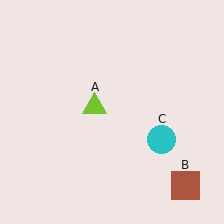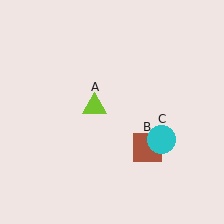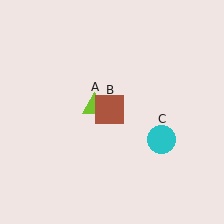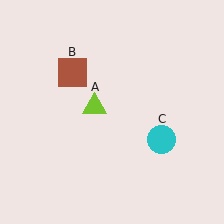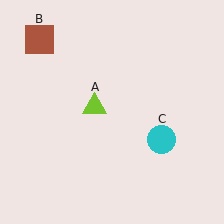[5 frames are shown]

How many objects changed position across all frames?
1 object changed position: brown square (object B).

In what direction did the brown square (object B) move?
The brown square (object B) moved up and to the left.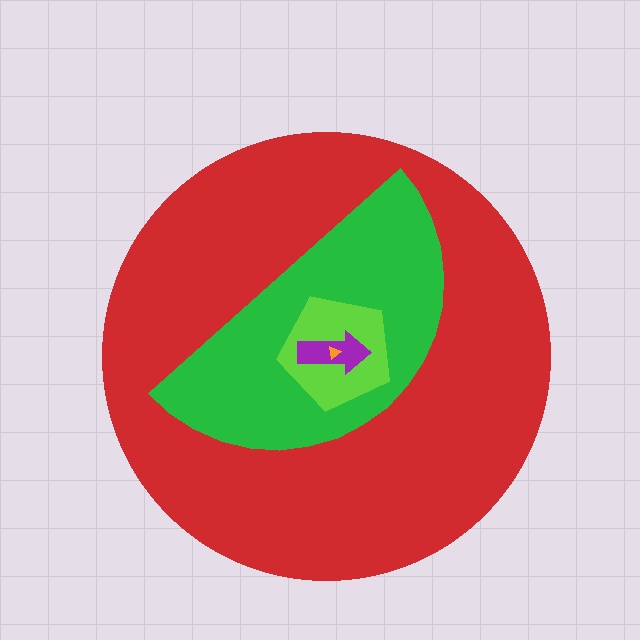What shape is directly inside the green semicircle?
The lime pentagon.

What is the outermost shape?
The red circle.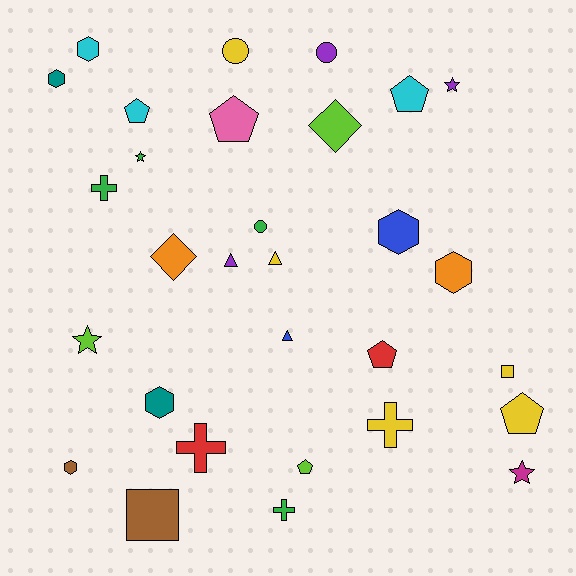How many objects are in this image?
There are 30 objects.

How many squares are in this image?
There are 2 squares.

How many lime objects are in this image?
There are 3 lime objects.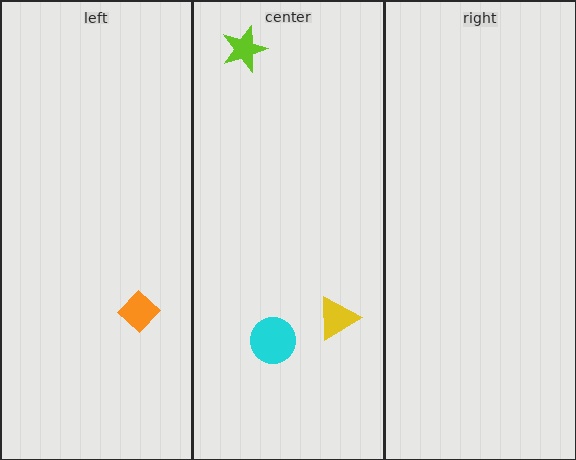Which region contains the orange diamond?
The left region.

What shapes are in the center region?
The lime star, the yellow triangle, the cyan circle.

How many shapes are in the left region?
1.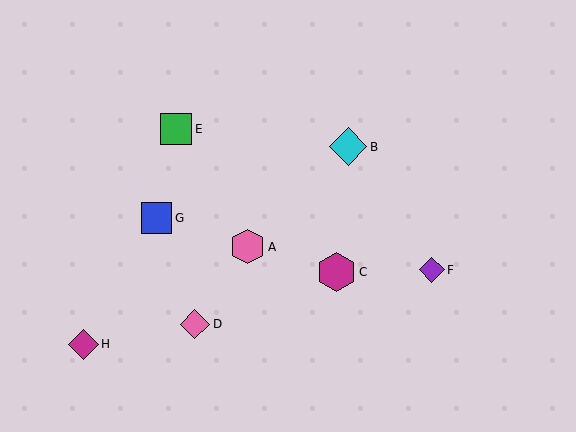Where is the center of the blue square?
The center of the blue square is at (157, 218).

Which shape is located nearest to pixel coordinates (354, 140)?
The cyan diamond (labeled B) at (348, 147) is nearest to that location.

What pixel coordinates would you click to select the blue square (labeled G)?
Click at (157, 218) to select the blue square G.